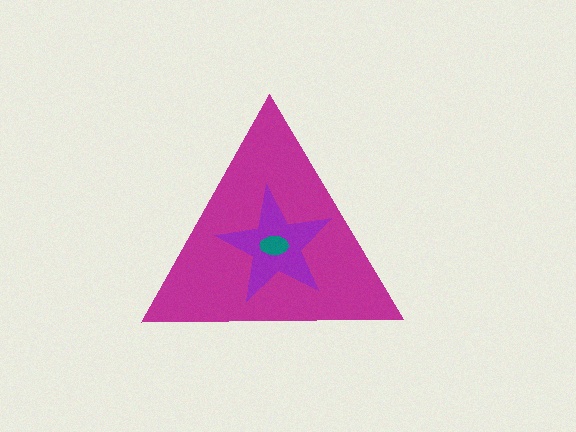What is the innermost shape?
The teal ellipse.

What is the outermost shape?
The magenta triangle.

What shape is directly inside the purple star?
The teal ellipse.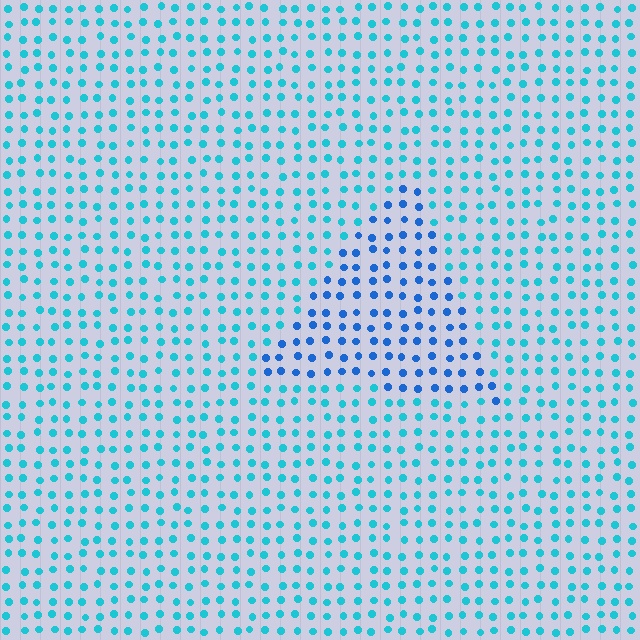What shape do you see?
I see a triangle.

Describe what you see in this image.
The image is filled with small cyan elements in a uniform arrangement. A triangle-shaped region is visible where the elements are tinted to a slightly different hue, forming a subtle color boundary.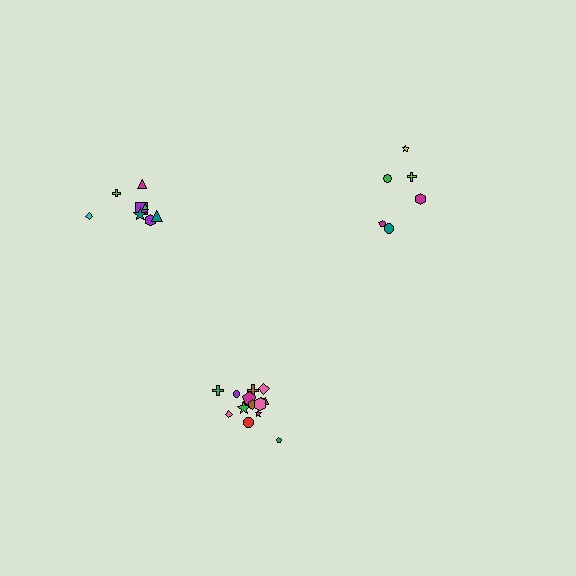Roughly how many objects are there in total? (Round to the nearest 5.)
Roughly 30 objects in total.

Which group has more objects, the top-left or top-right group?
The top-left group.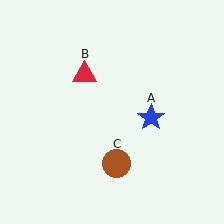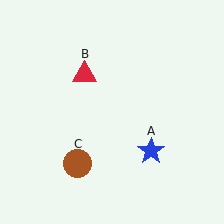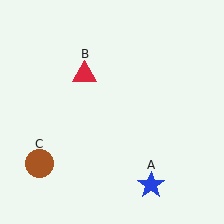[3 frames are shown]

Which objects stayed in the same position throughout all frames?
Red triangle (object B) remained stationary.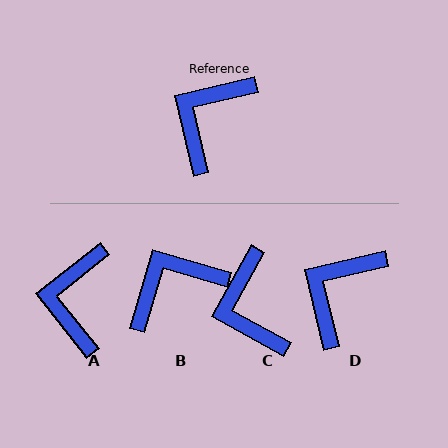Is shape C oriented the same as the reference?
No, it is off by about 48 degrees.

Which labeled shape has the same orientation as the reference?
D.